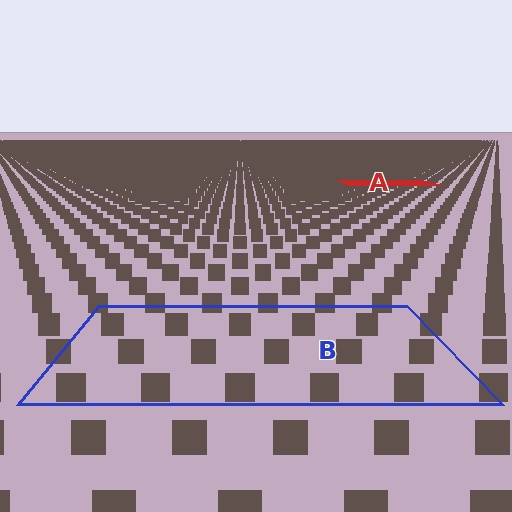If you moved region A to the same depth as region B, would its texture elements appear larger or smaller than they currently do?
They would appear larger. At a closer depth, the same texture elements are projected at a bigger on-screen size.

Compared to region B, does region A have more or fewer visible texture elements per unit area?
Region A has more texture elements per unit area — they are packed more densely because it is farther away.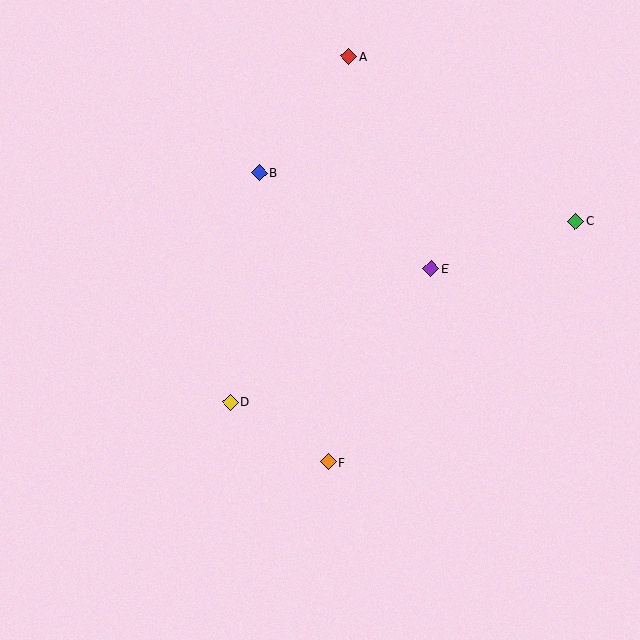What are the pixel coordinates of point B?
Point B is at (259, 173).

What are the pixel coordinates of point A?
Point A is at (349, 56).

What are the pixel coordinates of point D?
Point D is at (230, 402).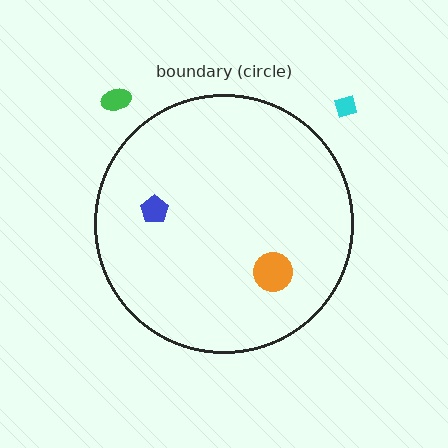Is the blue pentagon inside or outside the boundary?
Inside.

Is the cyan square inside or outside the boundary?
Outside.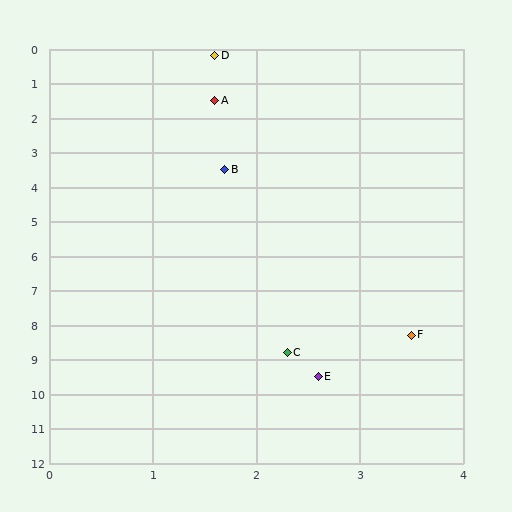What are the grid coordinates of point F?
Point F is at approximately (3.5, 8.3).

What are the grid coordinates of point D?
Point D is at approximately (1.6, 0.2).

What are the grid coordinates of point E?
Point E is at approximately (2.6, 9.5).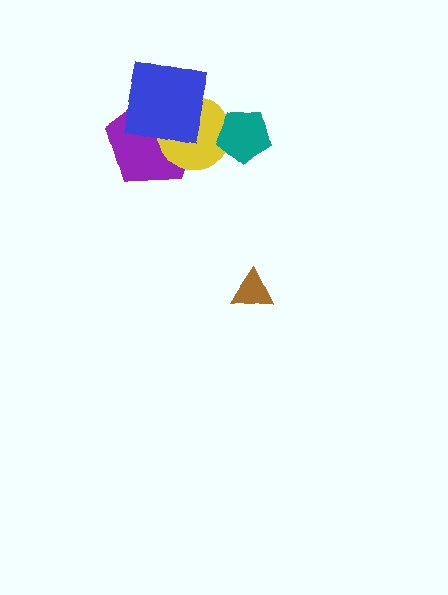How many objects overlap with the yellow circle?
3 objects overlap with the yellow circle.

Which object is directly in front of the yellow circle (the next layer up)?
The teal pentagon is directly in front of the yellow circle.